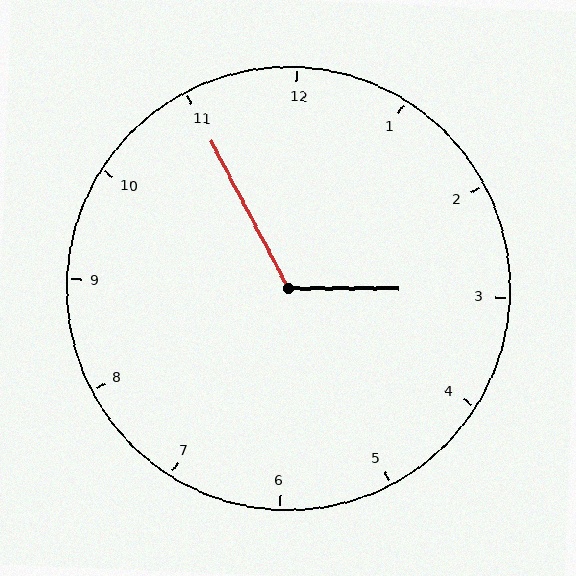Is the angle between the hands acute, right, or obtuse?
It is obtuse.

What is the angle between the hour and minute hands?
Approximately 118 degrees.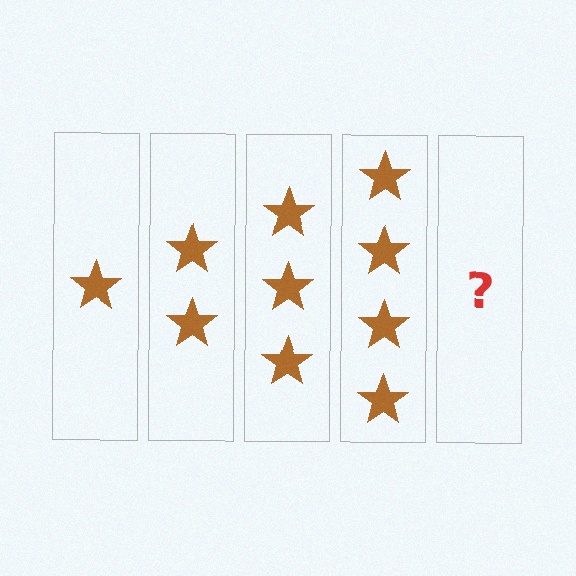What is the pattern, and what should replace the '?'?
The pattern is that each step adds one more star. The '?' should be 5 stars.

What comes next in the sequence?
The next element should be 5 stars.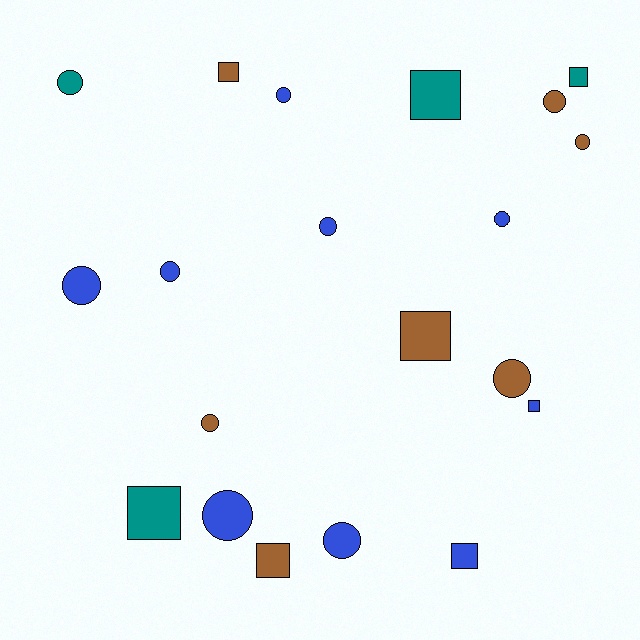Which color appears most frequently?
Blue, with 9 objects.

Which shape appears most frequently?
Circle, with 12 objects.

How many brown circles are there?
There are 4 brown circles.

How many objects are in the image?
There are 20 objects.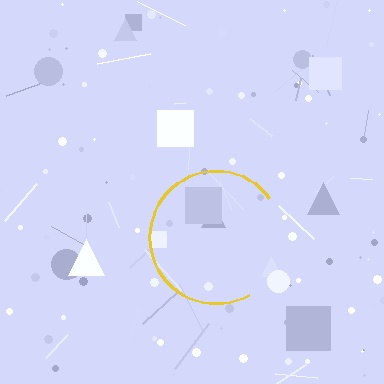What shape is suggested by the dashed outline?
The dashed outline suggests a circle.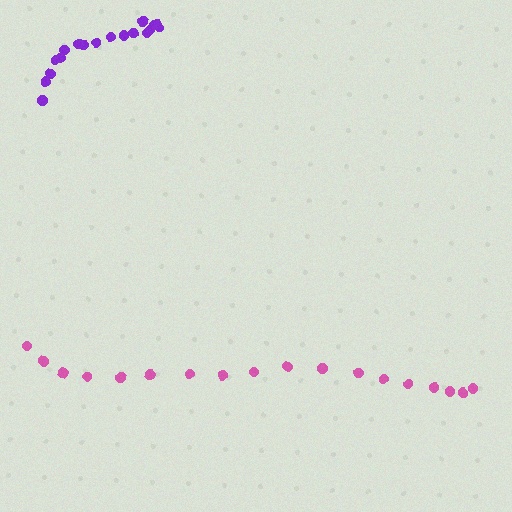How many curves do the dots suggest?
There are 2 distinct paths.